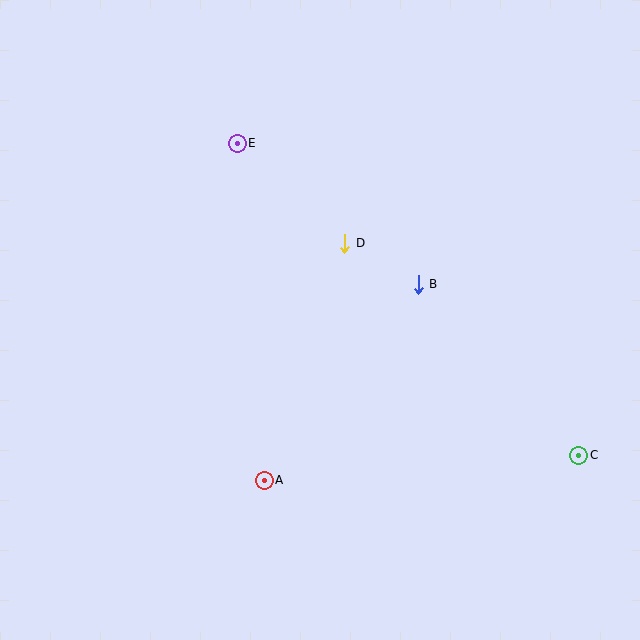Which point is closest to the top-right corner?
Point B is closest to the top-right corner.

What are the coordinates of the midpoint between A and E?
The midpoint between A and E is at (251, 312).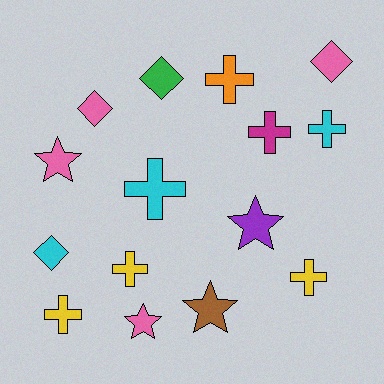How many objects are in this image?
There are 15 objects.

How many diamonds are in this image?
There are 4 diamonds.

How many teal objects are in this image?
There are no teal objects.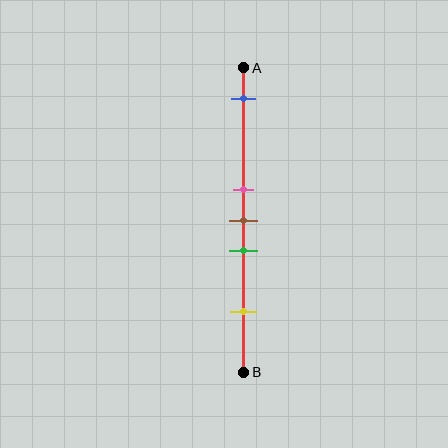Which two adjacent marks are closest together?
The pink and brown marks are the closest adjacent pair.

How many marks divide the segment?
There are 5 marks dividing the segment.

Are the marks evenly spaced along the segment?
No, the marks are not evenly spaced.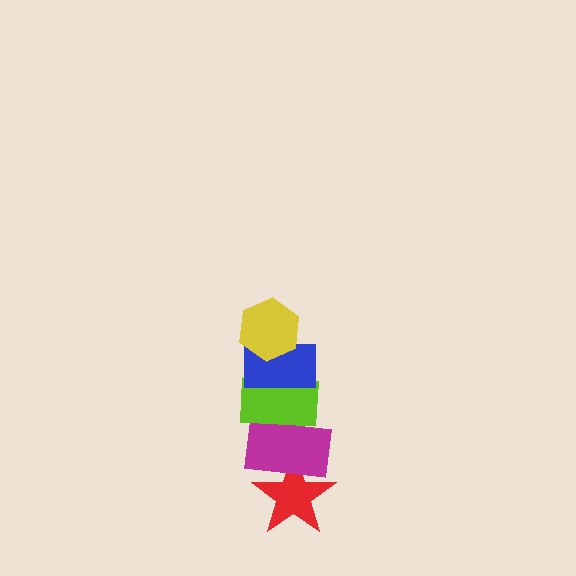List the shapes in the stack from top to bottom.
From top to bottom: the yellow hexagon, the blue rectangle, the lime rectangle, the magenta rectangle, the red star.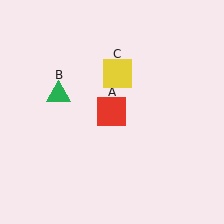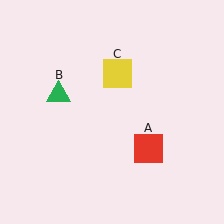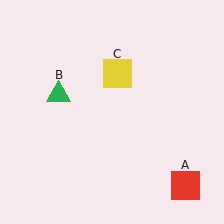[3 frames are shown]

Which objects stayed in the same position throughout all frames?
Green triangle (object B) and yellow square (object C) remained stationary.